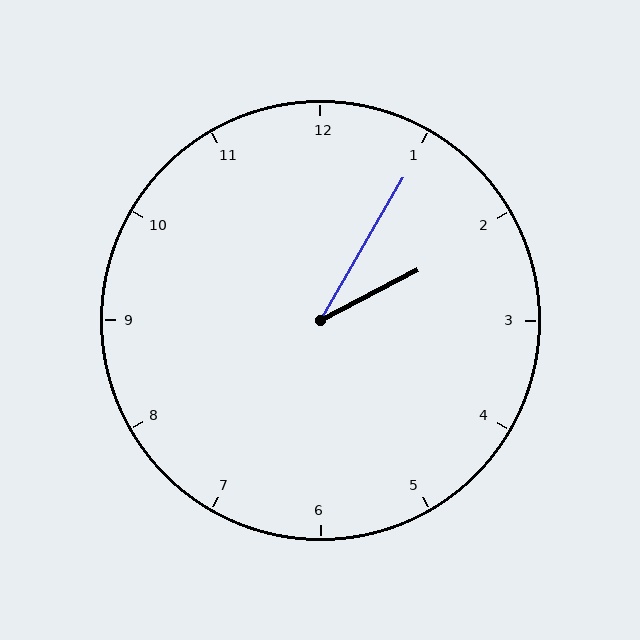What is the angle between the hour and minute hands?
Approximately 32 degrees.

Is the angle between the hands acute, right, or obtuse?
It is acute.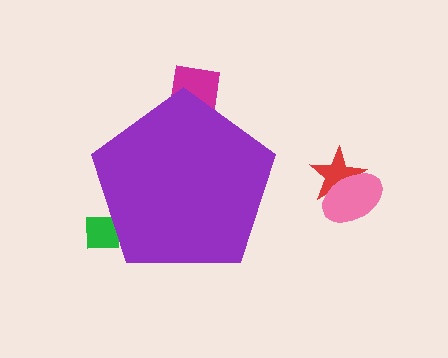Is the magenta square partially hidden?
Yes, the magenta square is partially hidden behind the purple pentagon.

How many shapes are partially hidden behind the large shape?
2 shapes are partially hidden.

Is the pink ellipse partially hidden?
No, the pink ellipse is fully visible.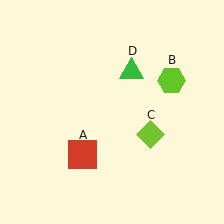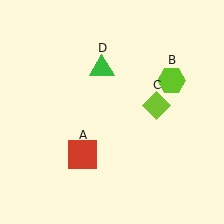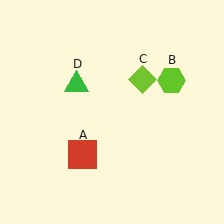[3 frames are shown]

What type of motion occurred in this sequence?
The lime diamond (object C), green triangle (object D) rotated counterclockwise around the center of the scene.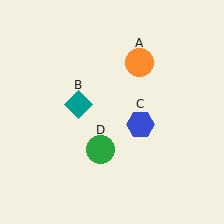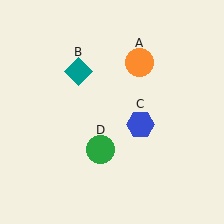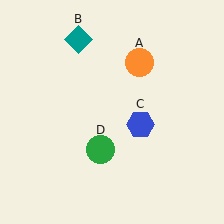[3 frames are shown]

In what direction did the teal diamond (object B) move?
The teal diamond (object B) moved up.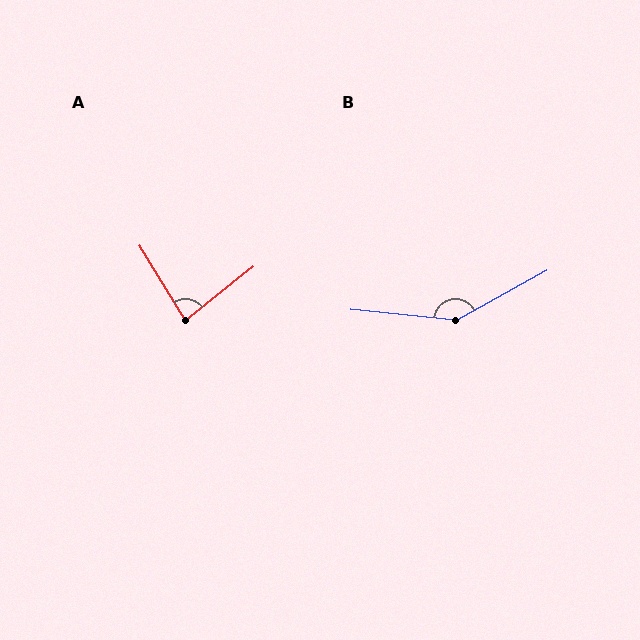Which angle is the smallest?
A, at approximately 83 degrees.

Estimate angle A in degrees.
Approximately 83 degrees.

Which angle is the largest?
B, at approximately 146 degrees.